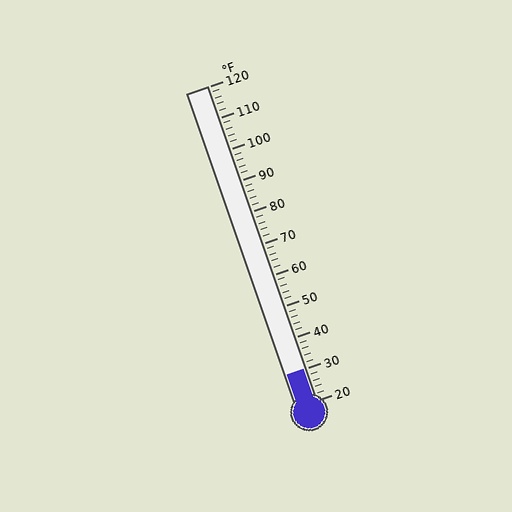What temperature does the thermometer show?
The thermometer shows approximately 30°F.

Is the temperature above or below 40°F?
The temperature is below 40°F.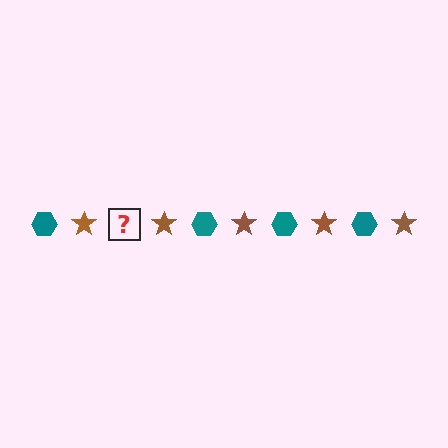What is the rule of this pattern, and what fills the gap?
The rule is that the pattern alternates between teal hexagon and brown star. The gap should be filled with a teal hexagon.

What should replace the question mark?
The question mark should be replaced with a teal hexagon.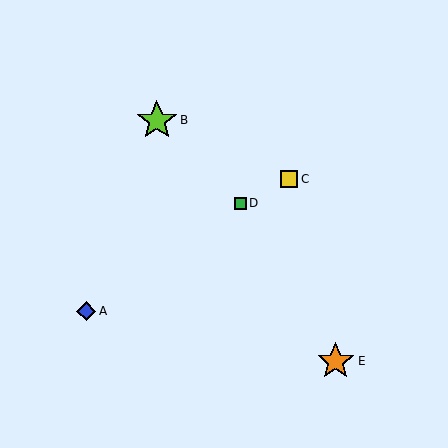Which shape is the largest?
The lime star (labeled B) is the largest.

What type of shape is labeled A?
Shape A is a blue diamond.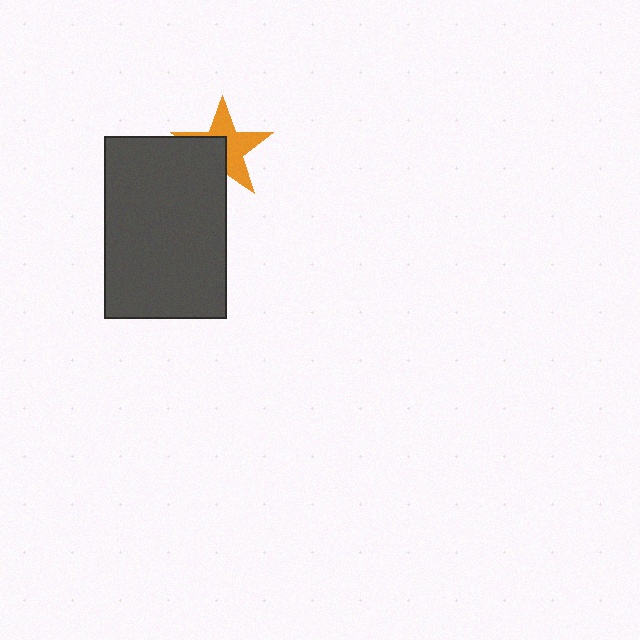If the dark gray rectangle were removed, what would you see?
You would see the complete orange star.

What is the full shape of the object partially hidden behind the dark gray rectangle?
The partially hidden object is an orange star.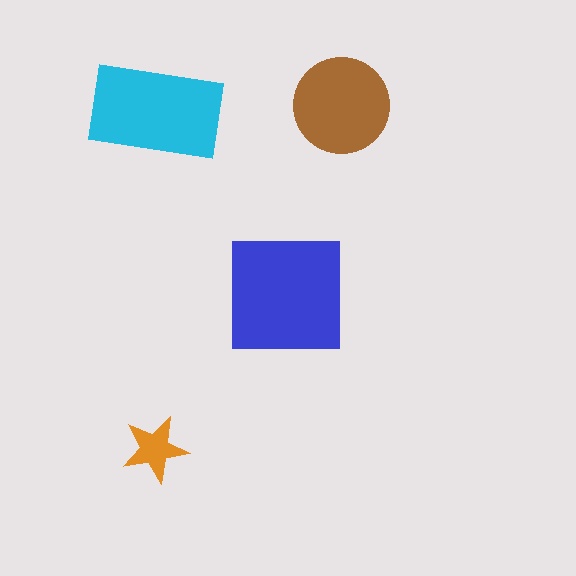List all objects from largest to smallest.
The blue square, the cyan rectangle, the brown circle, the orange star.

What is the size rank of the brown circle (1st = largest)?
3rd.